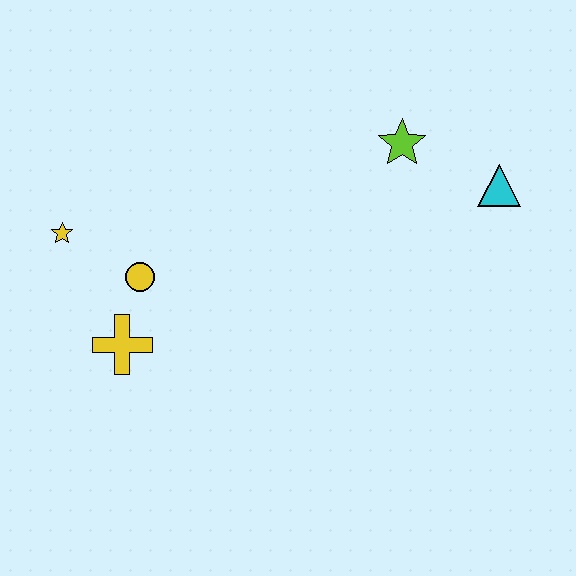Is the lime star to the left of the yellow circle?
No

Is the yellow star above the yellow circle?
Yes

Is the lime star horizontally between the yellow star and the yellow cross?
No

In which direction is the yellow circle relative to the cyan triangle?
The yellow circle is to the left of the cyan triangle.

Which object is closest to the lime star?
The cyan triangle is closest to the lime star.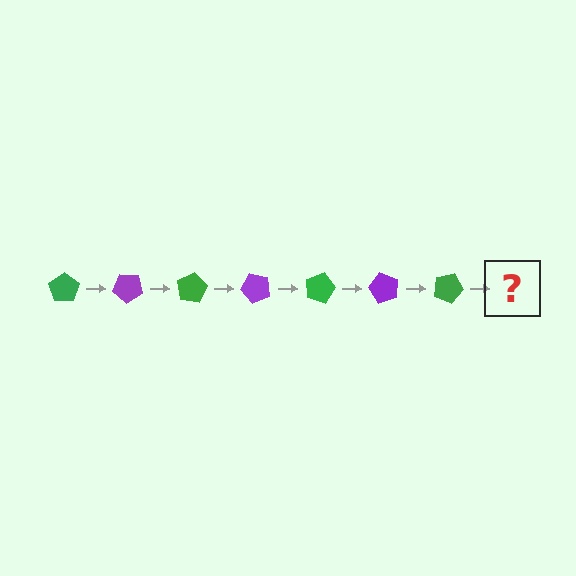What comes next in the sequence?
The next element should be a purple pentagon, rotated 280 degrees from the start.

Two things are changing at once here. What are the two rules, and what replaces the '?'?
The two rules are that it rotates 40 degrees each step and the color cycles through green and purple. The '?' should be a purple pentagon, rotated 280 degrees from the start.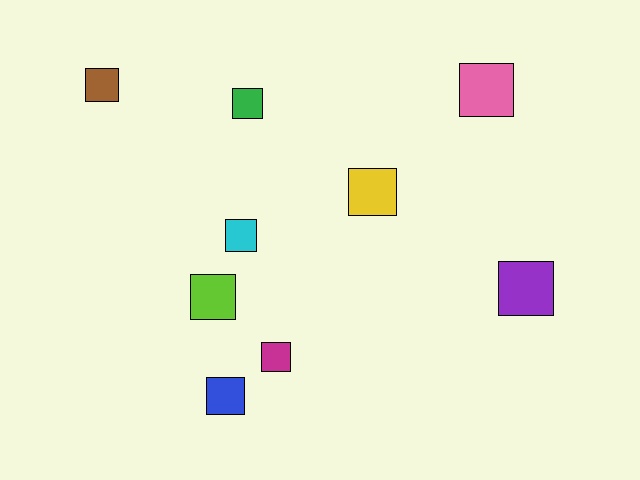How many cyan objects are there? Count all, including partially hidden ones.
There is 1 cyan object.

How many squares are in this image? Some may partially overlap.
There are 9 squares.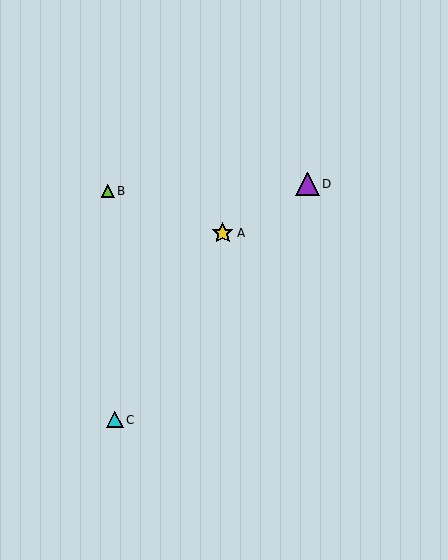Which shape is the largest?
The purple triangle (labeled D) is the largest.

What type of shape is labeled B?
Shape B is a lime triangle.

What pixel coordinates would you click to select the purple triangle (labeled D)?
Click at (307, 184) to select the purple triangle D.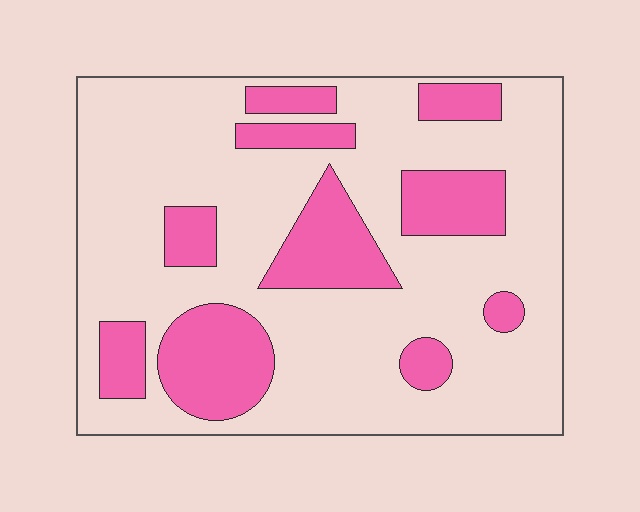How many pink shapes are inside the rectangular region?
10.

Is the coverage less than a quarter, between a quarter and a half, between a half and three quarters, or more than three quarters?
Between a quarter and a half.